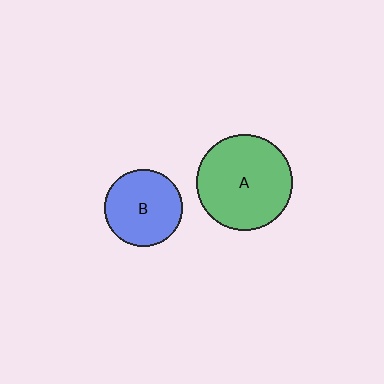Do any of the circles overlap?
No, none of the circles overlap.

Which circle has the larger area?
Circle A (green).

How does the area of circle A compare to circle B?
Approximately 1.5 times.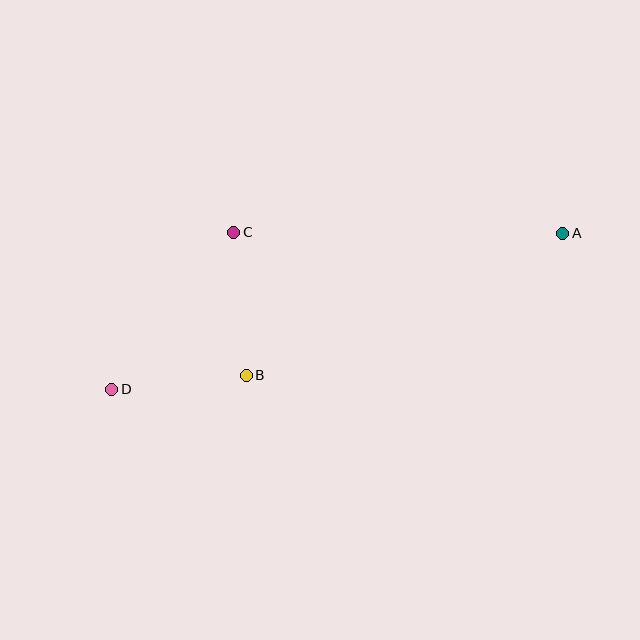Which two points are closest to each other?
Points B and D are closest to each other.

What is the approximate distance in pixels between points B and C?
The distance between B and C is approximately 144 pixels.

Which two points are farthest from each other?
Points A and D are farthest from each other.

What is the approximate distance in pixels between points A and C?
The distance between A and C is approximately 329 pixels.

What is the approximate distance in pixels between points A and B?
The distance between A and B is approximately 347 pixels.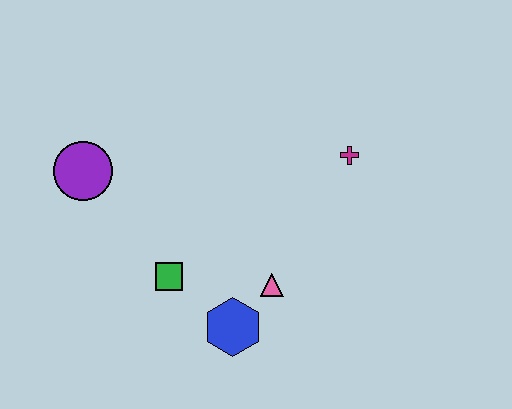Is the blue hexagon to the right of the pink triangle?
No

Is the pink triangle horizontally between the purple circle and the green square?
No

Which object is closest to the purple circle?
The green square is closest to the purple circle.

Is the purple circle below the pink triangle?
No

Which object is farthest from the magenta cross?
The purple circle is farthest from the magenta cross.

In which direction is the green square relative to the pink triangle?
The green square is to the left of the pink triangle.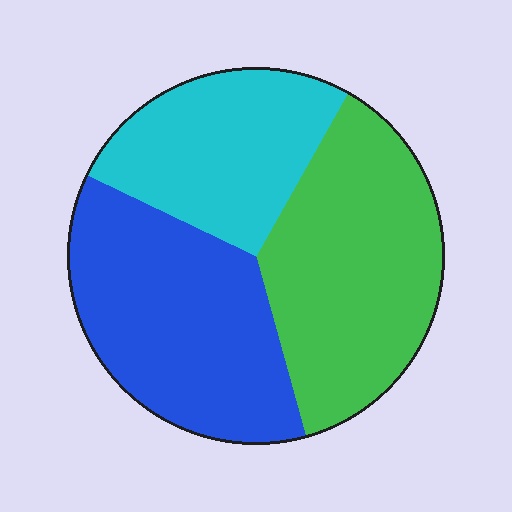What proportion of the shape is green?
Green covers about 35% of the shape.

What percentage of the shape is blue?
Blue takes up about three eighths (3/8) of the shape.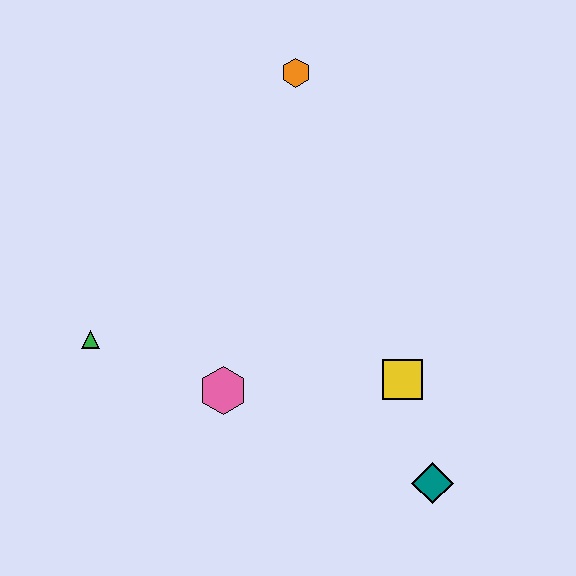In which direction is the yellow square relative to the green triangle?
The yellow square is to the right of the green triangle.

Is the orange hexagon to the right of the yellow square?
No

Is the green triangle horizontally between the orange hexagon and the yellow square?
No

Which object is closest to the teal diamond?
The yellow square is closest to the teal diamond.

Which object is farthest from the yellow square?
The orange hexagon is farthest from the yellow square.